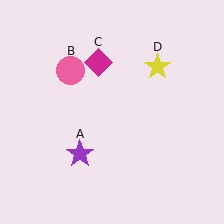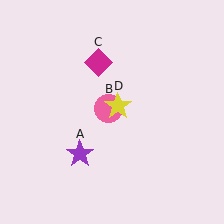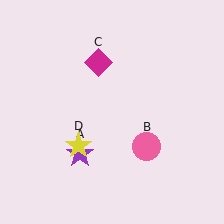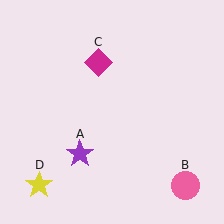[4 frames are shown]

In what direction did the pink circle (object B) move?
The pink circle (object B) moved down and to the right.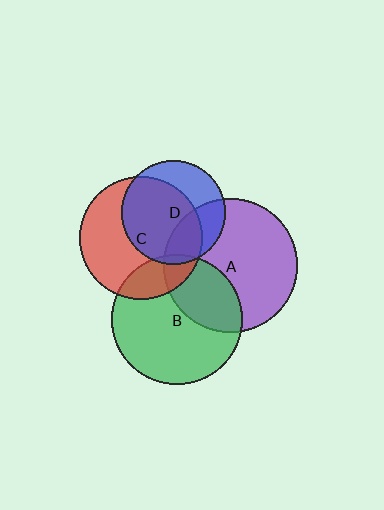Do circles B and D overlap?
Yes.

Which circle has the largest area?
Circle A (purple).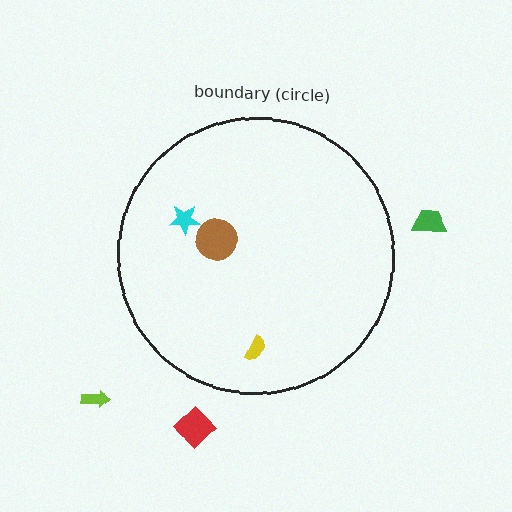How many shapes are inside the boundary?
3 inside, 3 outside.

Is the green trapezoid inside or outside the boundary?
Outside.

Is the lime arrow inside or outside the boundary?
Outside.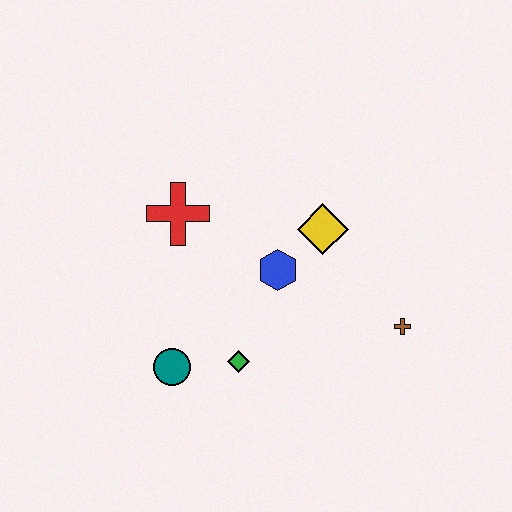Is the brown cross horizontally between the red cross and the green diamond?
No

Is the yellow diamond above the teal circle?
Yes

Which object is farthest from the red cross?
The brown cross is farthest from the red cross.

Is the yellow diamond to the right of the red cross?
Yes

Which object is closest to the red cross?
The blue hexagon is closest to the red cross.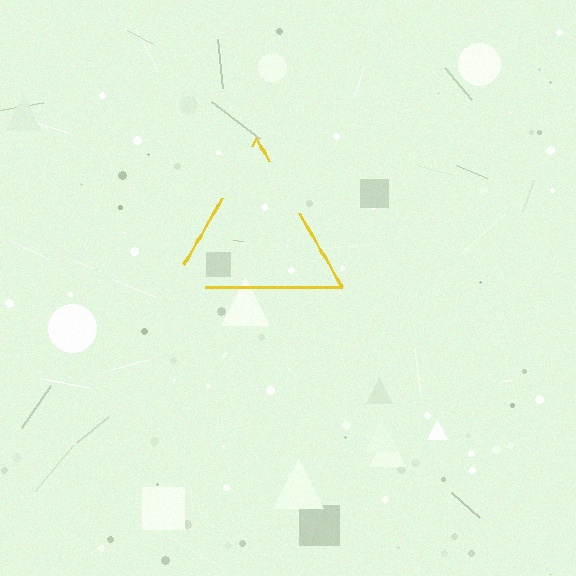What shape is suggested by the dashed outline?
The dashed outline suggests a triangle.